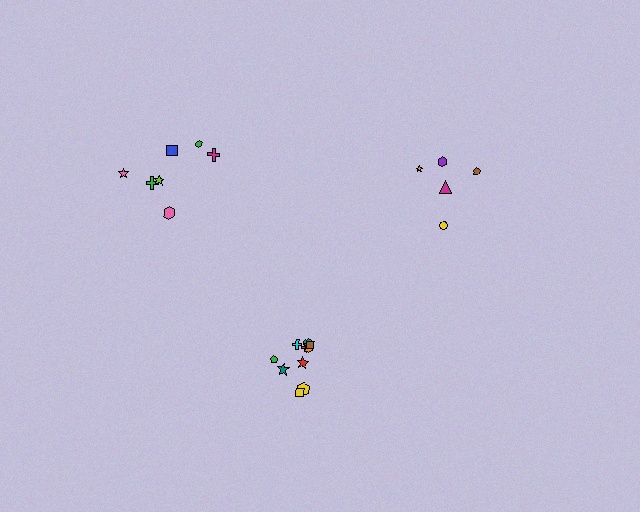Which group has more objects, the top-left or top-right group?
The top-left group.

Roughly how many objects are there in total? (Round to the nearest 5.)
Roughly 20 objects in total.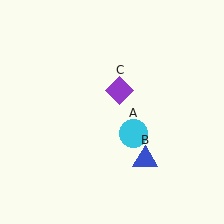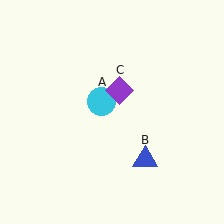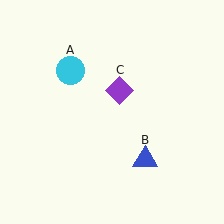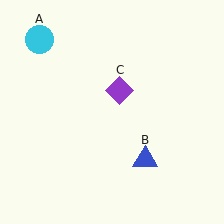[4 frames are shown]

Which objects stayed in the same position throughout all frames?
Blue triangle (object B) and purple diamond (object C) remained stationary.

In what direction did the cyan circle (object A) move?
The cyan circle (object A) moved up and to the left.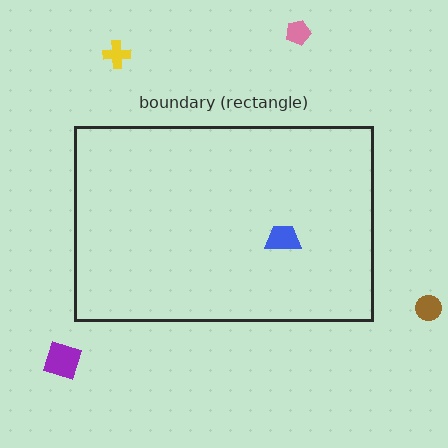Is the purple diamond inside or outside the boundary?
Outside.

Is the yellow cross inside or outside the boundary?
Outside.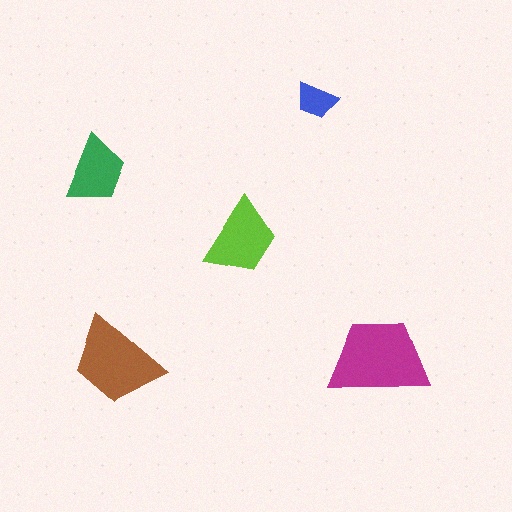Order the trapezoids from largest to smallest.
the magenta one, the brown one, the lime one, the green one, the blue one.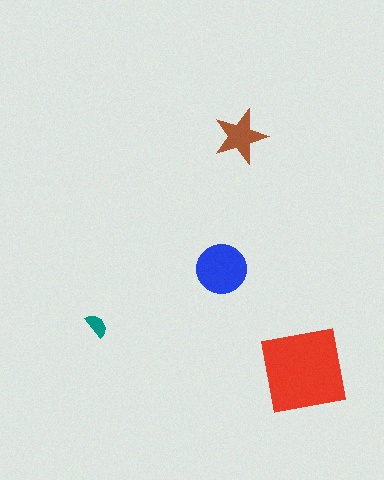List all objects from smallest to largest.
The teal semicircle, the brown star, the blue circle, the red square.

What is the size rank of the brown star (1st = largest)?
3rd.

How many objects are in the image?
There are 4 objects in the image.